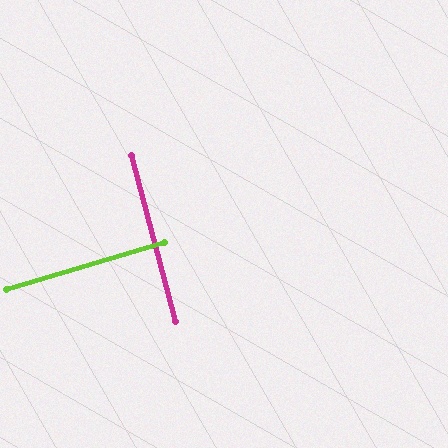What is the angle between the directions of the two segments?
Approximately 88 degrees.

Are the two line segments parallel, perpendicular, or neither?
Perpendicular — they meet at approximately 88°.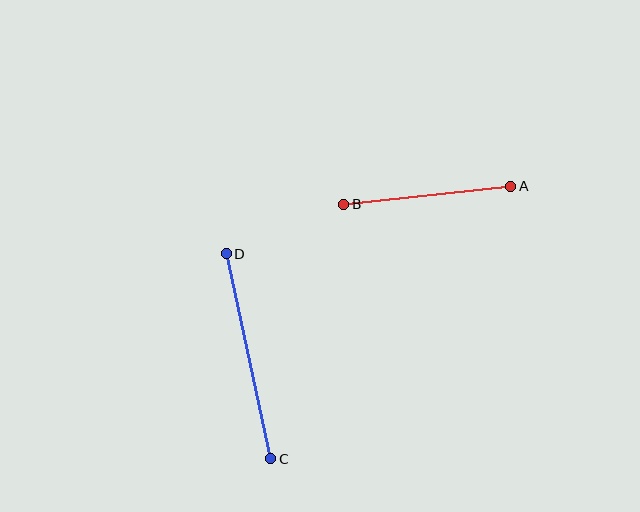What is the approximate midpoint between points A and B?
The midpoint is at approximately (427, 195) pixels.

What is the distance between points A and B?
The distance is approximately 168 pixels.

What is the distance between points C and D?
The distance is approximately 210 pixels.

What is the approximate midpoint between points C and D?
The midpoint is at approximately (249, 356) pixels.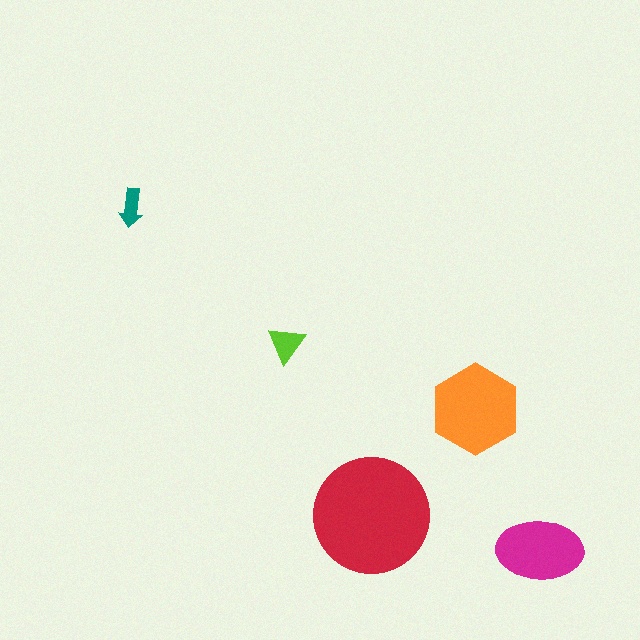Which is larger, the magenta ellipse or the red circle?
The red circle.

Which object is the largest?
The red circle.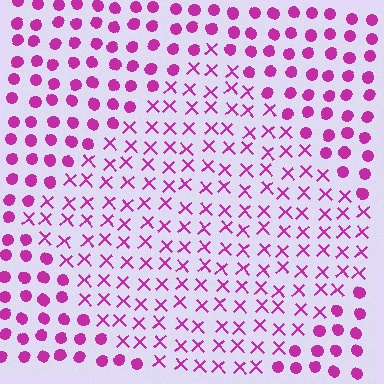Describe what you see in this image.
The image is filled with small magenta elements arranged in a uniform grid. A diamond-shaped region contains X marks, while the surrounding area contains circles. The boundary is defined purely by the change in element shape.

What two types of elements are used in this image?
The image uses X marks inside the diamond region and circles outside it.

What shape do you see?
I see a diamond.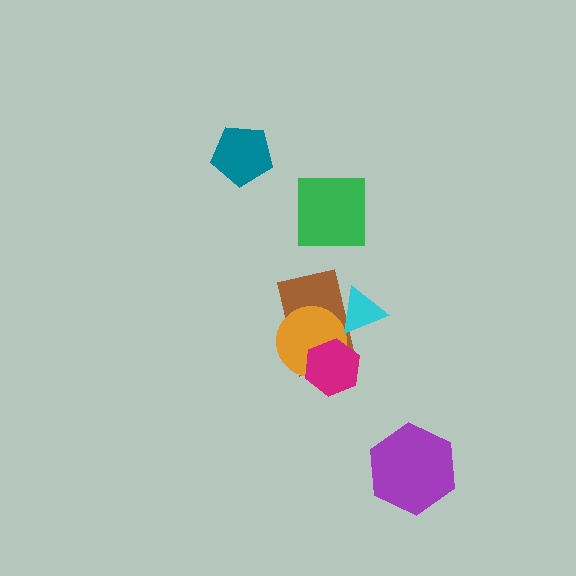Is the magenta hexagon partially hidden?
No, no other shape covers it.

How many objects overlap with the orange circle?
2 objects overlap with the orange circle.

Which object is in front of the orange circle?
The magenta hexagon is in front of the orange circle.